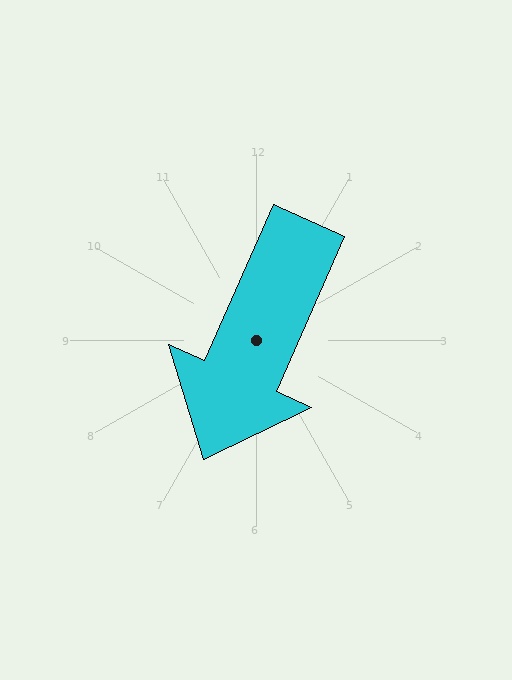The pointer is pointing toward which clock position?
Roughly 7 o'clock.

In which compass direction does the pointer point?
Southwest.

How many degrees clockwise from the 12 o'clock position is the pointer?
Approximately 204 degrees.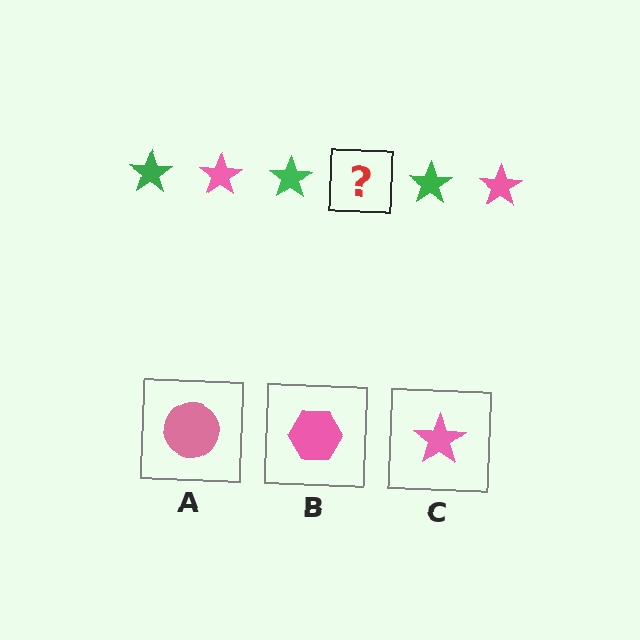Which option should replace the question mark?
Option C.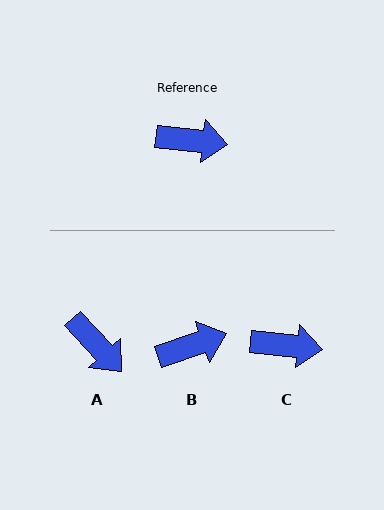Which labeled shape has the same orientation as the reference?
C.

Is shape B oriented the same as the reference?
No, it is off by about 25 degrees.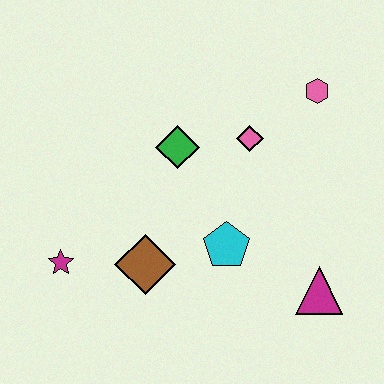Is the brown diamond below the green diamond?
Yes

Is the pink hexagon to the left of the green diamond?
No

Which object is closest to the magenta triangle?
The cyan pentagon is closest to the magenta triangle.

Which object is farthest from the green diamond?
The magenta triangle is farthest from the green diamond.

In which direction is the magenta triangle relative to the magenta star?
The magenta triangle is to the right of the magenta star.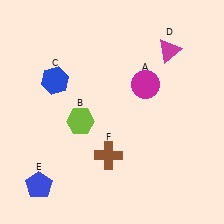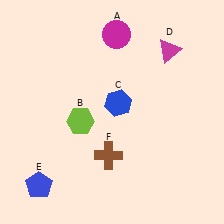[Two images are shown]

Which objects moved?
The objects that moved are: the magenta circle (A), the blue hexagon (C).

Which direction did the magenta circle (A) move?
The magenta circle (A) moved up.